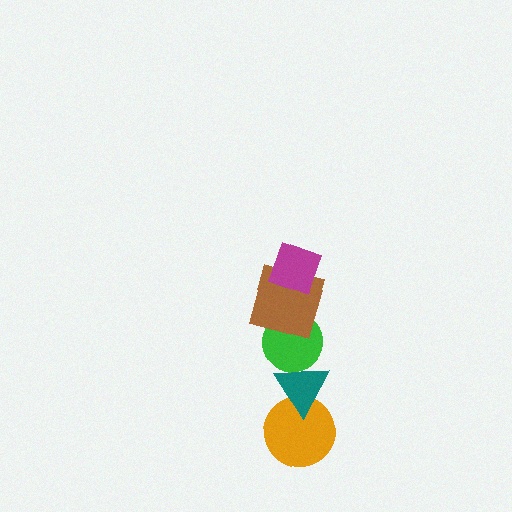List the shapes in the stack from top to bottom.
From top to bottom: the magenta diamond, the brown square, the green circle, the teal triangle, the orange circle.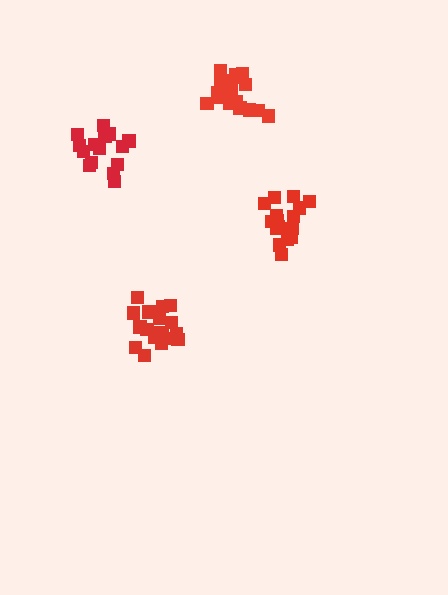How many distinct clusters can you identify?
There are 4 distinct clusters.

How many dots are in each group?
Group 1: 18 dots, Group 2: 19 dots, Group 3: 19 dots, Group 4: 15 dots (71 total).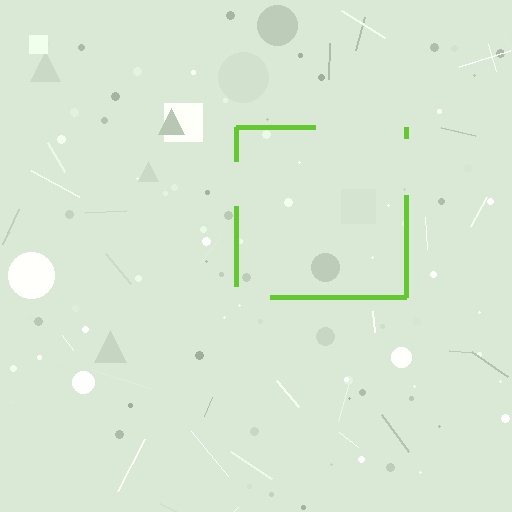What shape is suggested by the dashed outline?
The dashed outline suggests a square.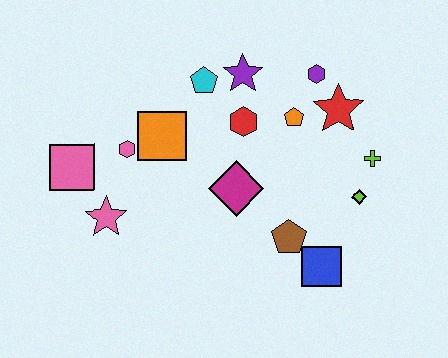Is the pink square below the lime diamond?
No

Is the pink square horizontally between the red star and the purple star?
No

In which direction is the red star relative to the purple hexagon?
The red star is below the purple hexagon.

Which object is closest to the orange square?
The pink hexagon is closest to the orange square.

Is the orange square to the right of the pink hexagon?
Yes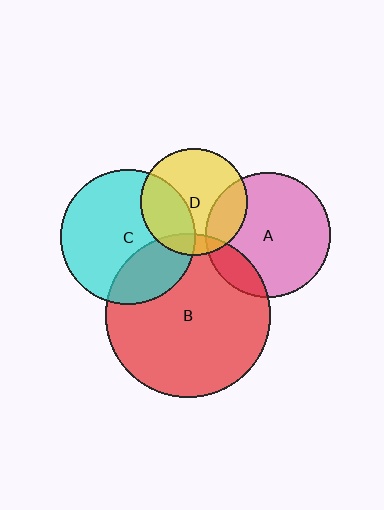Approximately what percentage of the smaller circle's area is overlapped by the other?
Approximately 30%.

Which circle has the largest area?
Circle B (red).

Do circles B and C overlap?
Yes.